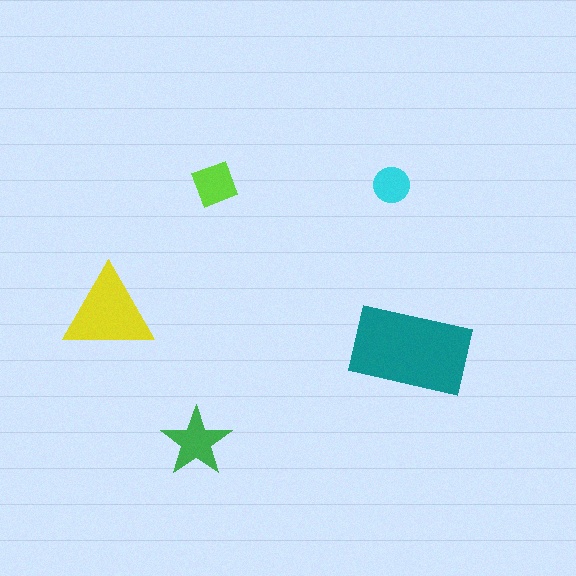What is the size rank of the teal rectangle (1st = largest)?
1st.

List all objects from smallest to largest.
The cyan circle, the lime diamond, the green star, the yellow triangle, the teal rectangle.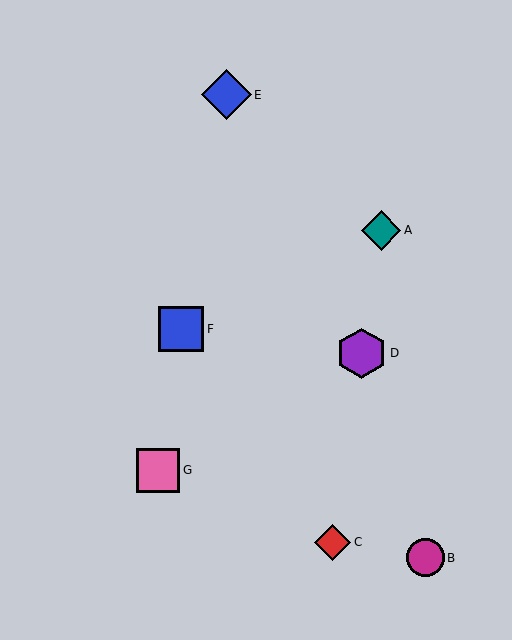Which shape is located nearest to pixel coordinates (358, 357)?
The purple hexagon (labeled D) at (361, 353) is nearest to that location.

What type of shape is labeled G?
Shape G is a pink square.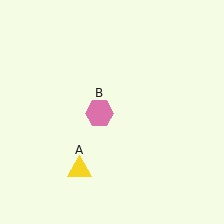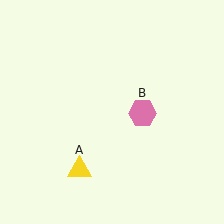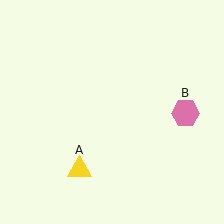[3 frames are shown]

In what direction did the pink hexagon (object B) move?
The pink hexagon (object B) moved right.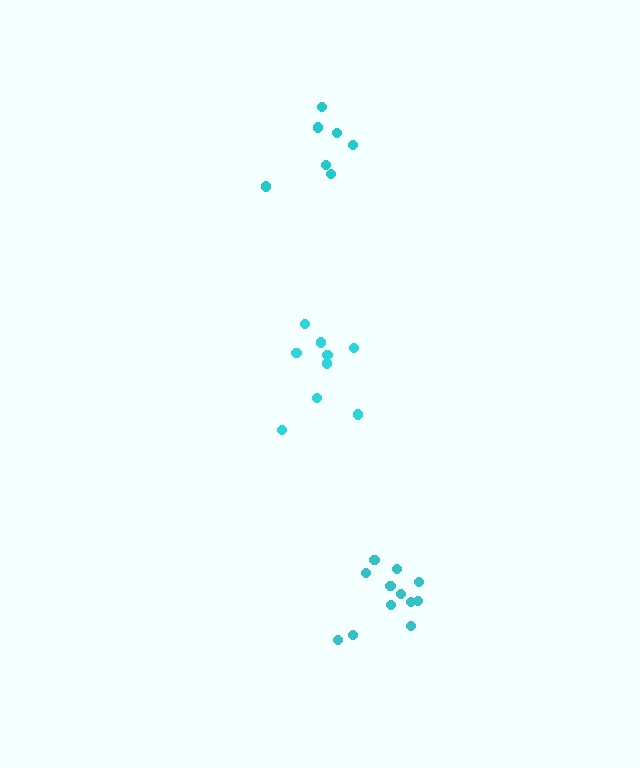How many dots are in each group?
Group 1: 10 dots, Group 2: 7 dots, Group 3: 12 dots (29 total).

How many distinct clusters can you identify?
There are 3 distinct clusters.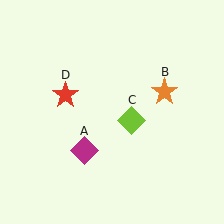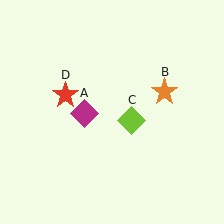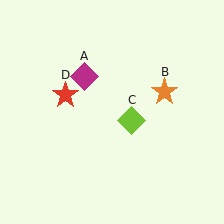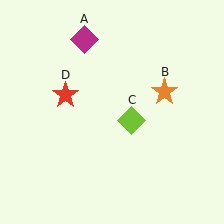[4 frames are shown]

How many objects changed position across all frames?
1 object changed position: magenta diamond (object A).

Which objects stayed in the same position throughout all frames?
Orange star (object B) and lime diamond (object C) and red star (object D) remained stationary.